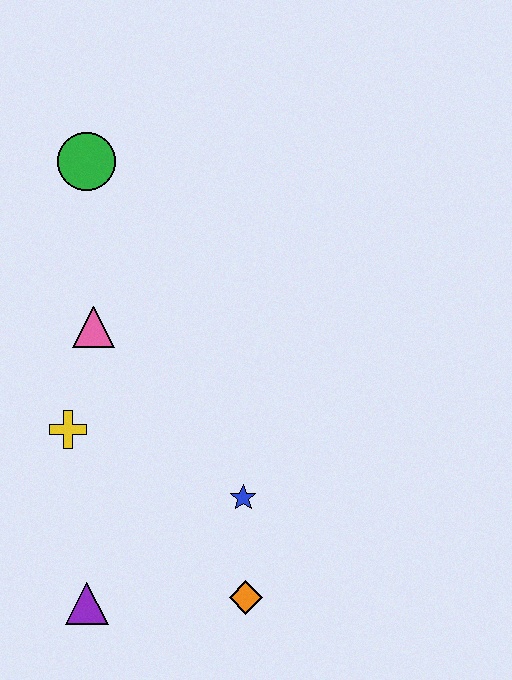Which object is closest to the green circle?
The pink triangle is closest to the green circle.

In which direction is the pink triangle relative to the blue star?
The pink triangle is above the blue star.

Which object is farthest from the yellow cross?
The green circle is farthest from the yellow cross.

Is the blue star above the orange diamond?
Yes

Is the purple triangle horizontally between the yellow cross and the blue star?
Yes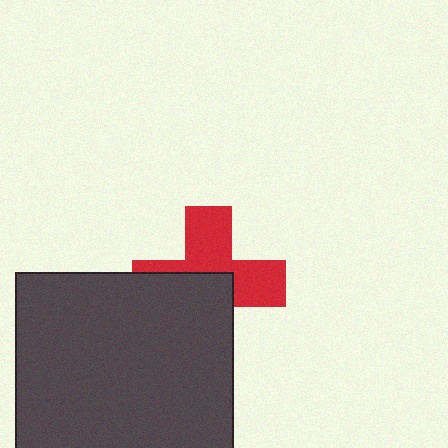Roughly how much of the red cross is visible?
About half of it is visible (roughly 51%).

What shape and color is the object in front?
The object in front is a dark gray rectangle.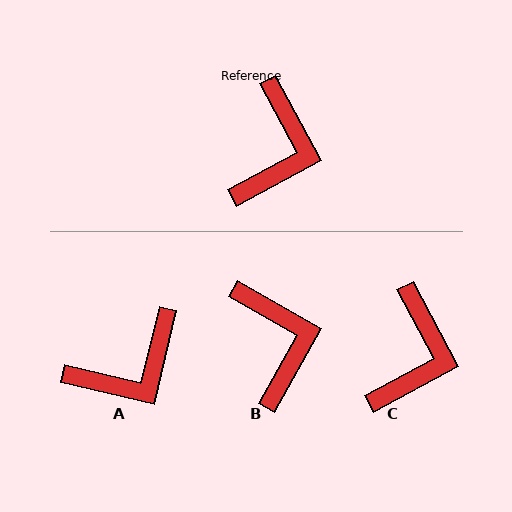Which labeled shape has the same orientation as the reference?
C.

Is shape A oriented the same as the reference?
No, it is off by about 41 degrees.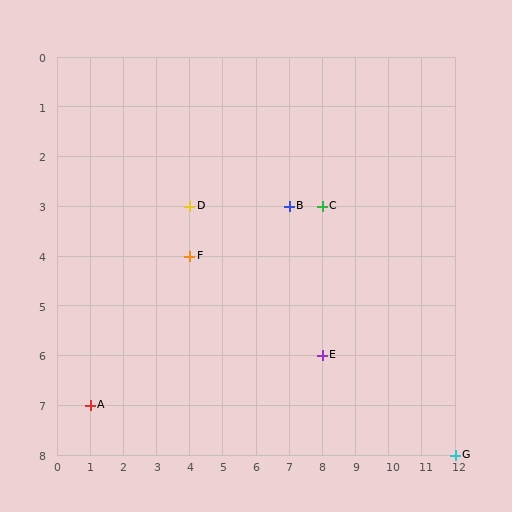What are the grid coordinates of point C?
Point C is at grid coordinates (8, 3).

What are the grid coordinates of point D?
Point D is at grid coordinates (4, 3).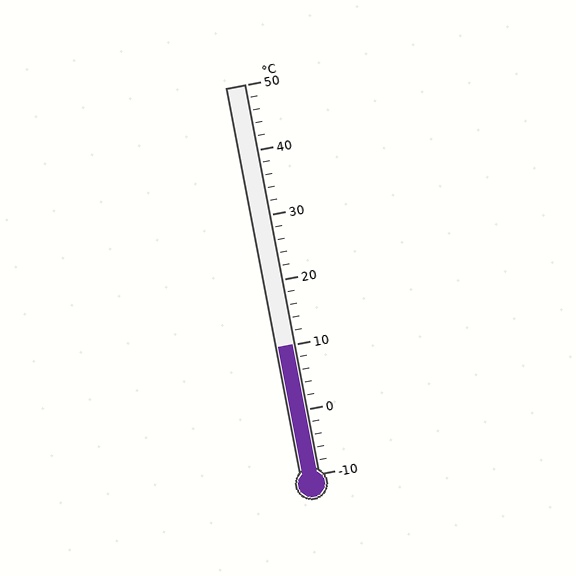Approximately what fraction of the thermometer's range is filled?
The thermometer is filled to approximately 35% of its range.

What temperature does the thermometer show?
The thermometer shows approximately 10°C.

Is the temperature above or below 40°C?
The temperature is below 40°C.